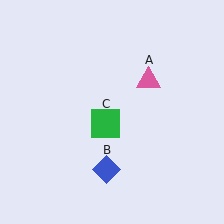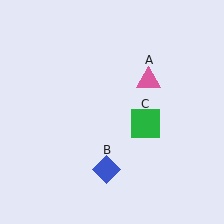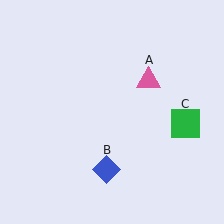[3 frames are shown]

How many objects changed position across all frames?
1 object changed position: green square (object C).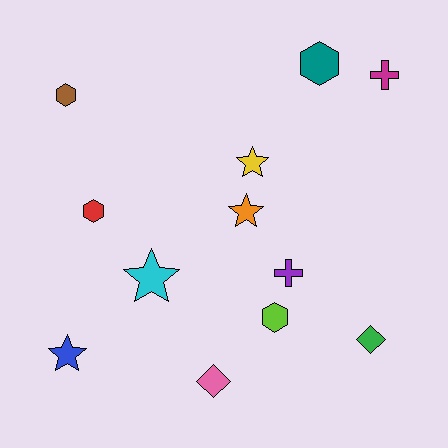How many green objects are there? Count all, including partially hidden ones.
There is 1 green object.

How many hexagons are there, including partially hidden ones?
There are 4 hexagons.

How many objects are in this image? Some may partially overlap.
There are 12 objects.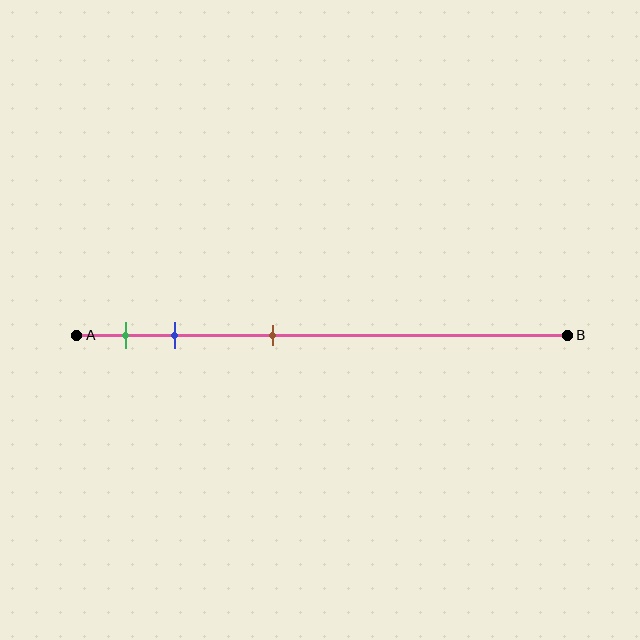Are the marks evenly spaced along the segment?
No, the marks are not evenly spaced.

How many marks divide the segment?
There are 3 marks dividing the segment.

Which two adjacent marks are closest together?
The green and blue marks are the closest adjacent pair.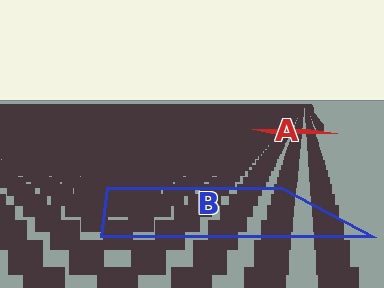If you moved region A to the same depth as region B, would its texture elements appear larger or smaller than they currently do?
They would appear larger. At a closer depth, the same texture elements are projected at a bigger on-screen size.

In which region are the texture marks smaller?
The texture marks are smaller in region A, because it is farther away.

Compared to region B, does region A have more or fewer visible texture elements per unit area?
Region A has more texture elements per unit area — they are packed more densely because it is farther away.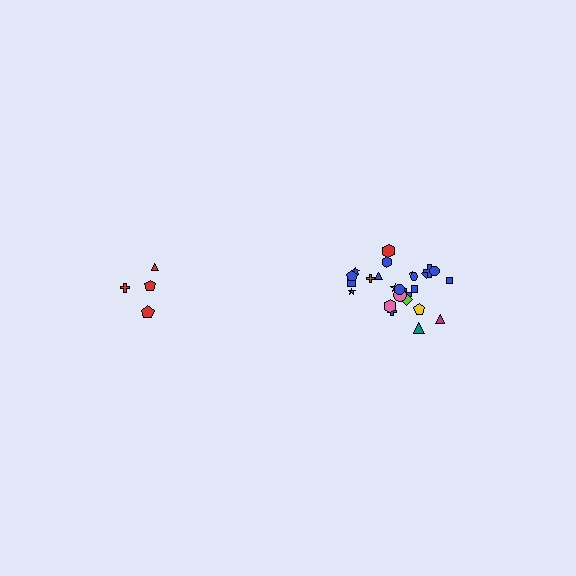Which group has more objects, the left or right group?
The right group.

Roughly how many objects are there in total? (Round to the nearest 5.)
Roughly 30 objects in total.